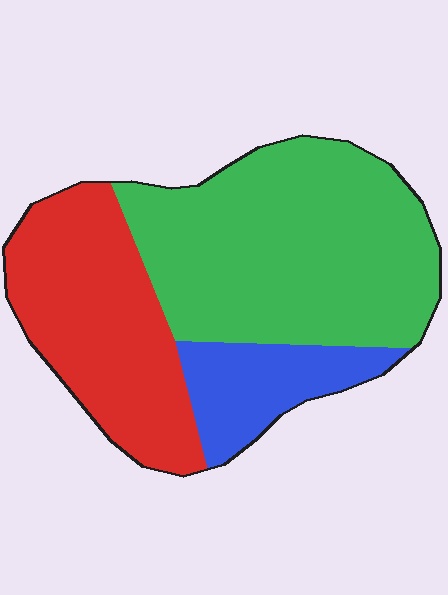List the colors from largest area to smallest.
From largest to smallest: green, red, blue.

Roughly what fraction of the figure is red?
Red covers 33% of the figure.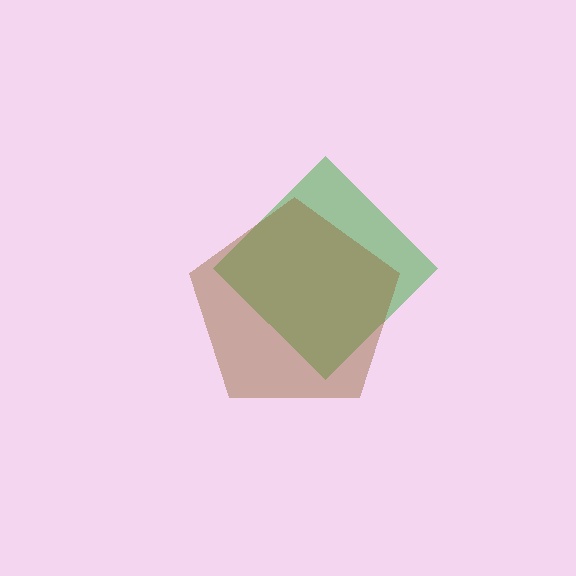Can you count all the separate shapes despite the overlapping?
Yes, there are 2 separate shapes.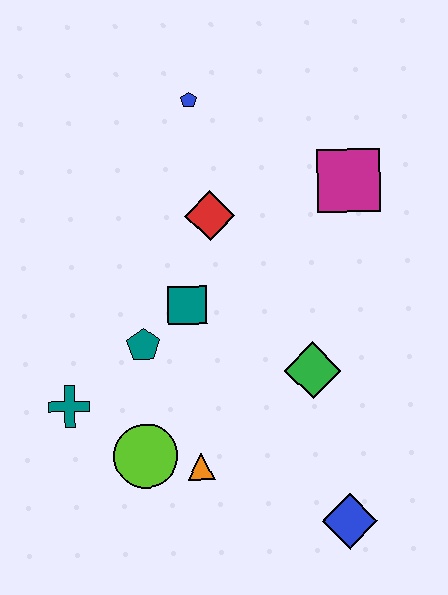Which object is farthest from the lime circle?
The blue pentagon is farthest from the lime circle.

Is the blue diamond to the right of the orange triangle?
Yes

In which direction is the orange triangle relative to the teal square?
The orange triangle is below the teal square.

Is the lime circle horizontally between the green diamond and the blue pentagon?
No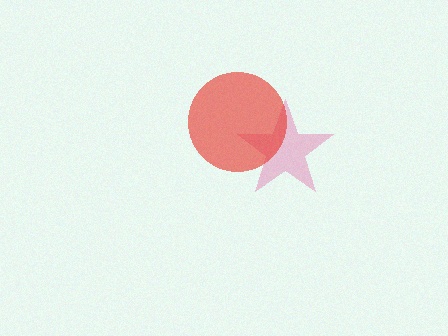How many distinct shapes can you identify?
There are 2 distinct shapes: a pink star, a red circle.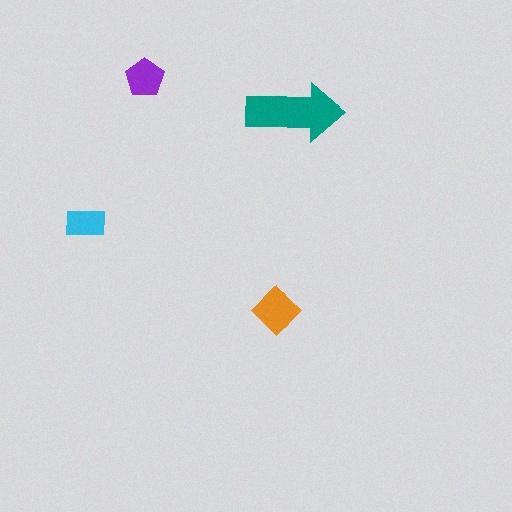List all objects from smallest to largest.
The cyan rectangle, the purple pentagon, the orange diamond, the teal arrow.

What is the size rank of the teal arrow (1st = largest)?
1st.